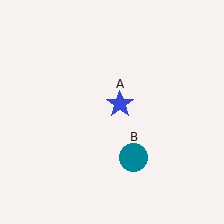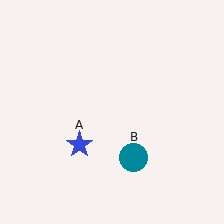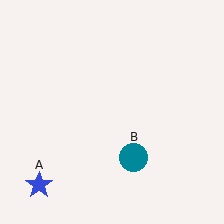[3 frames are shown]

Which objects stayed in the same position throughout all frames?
Teal circle (object B) remained stationary.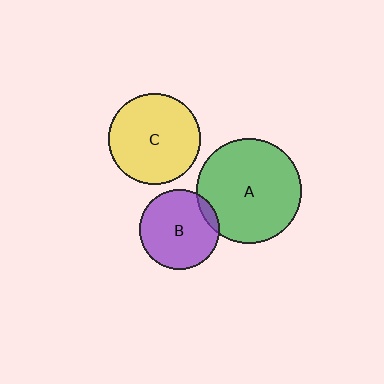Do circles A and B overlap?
Yes.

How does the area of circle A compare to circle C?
Approximately 1.3 times.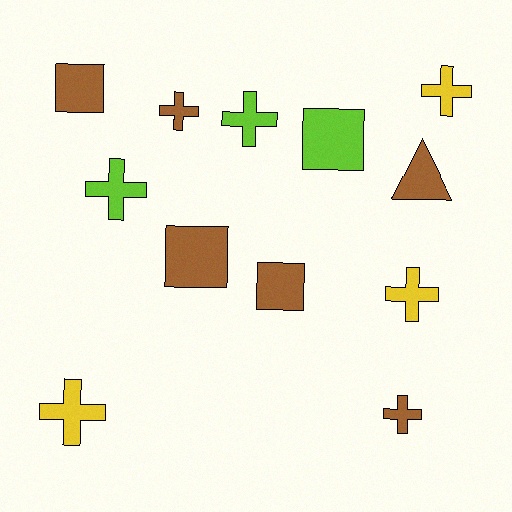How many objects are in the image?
There are 12 objects.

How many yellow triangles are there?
There are no yellow triangles.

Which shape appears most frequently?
Cross, with 7 objects.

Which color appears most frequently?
Brown, with 6 objects.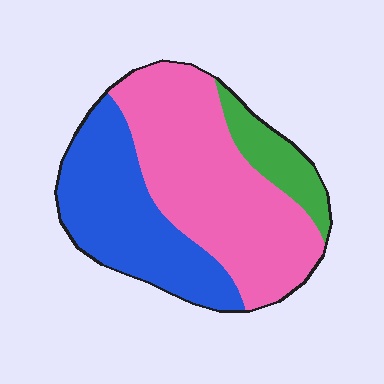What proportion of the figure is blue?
Blue covers around 35% of the figure.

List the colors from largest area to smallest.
From largest to smallest: pink, blue, green.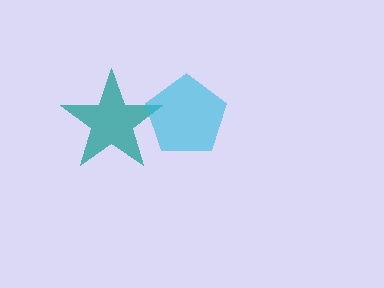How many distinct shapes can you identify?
There are 2 distinct shapes: a teal star, a cyan pentagon.